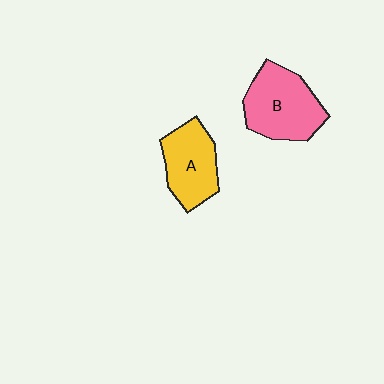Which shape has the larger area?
Shape B (pink).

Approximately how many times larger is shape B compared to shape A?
Approximately 1.2 times.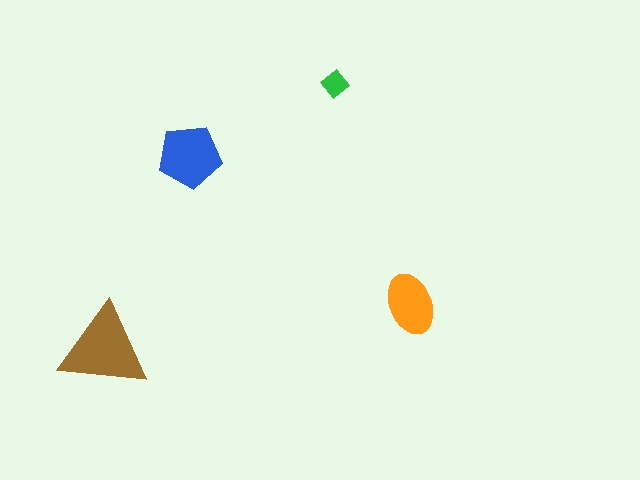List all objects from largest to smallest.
The brown triangle, the blue pentagon, the orange ellipse, the green diamond.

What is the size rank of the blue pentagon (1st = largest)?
2nd.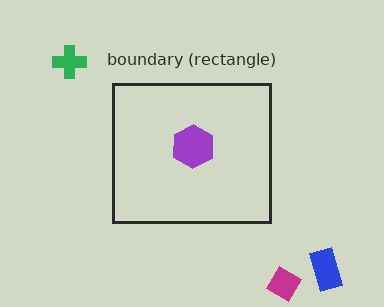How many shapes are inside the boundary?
1 inside, 3 outside.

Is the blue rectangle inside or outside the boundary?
Outside.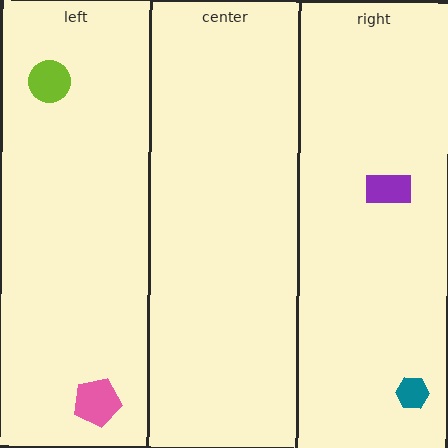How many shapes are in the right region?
2.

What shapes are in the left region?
The lime circle, the pink pentagon.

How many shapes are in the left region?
2.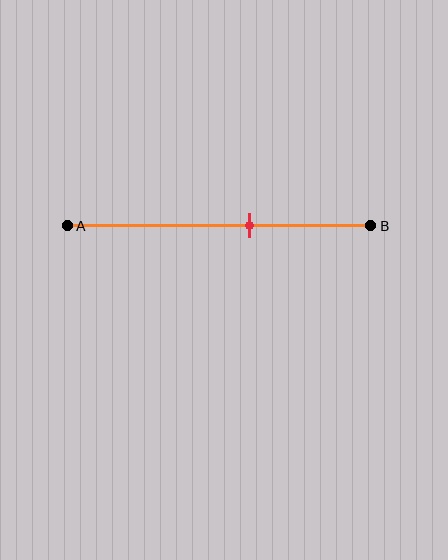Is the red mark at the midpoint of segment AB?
No, the mark is at about 60% from A, not at the 50% midpoint.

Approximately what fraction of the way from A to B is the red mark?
The red mark is approximately 60% of the way from A to B.